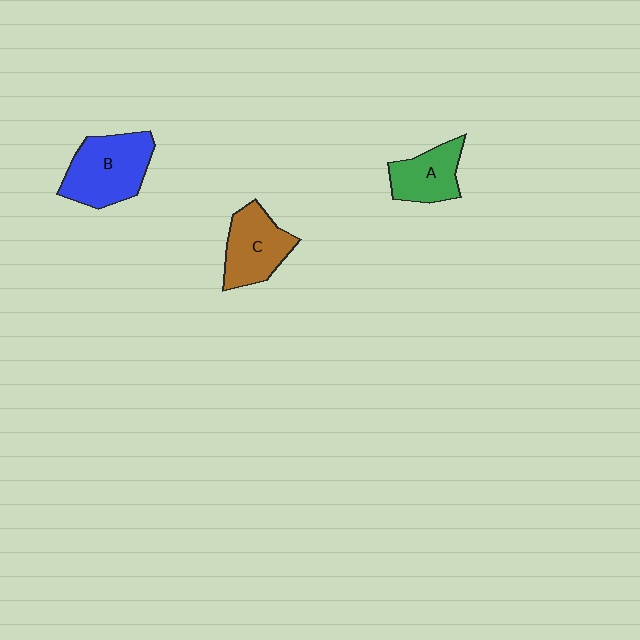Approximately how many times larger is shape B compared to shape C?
Approximately 1.2 times.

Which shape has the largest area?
Shape B (blue).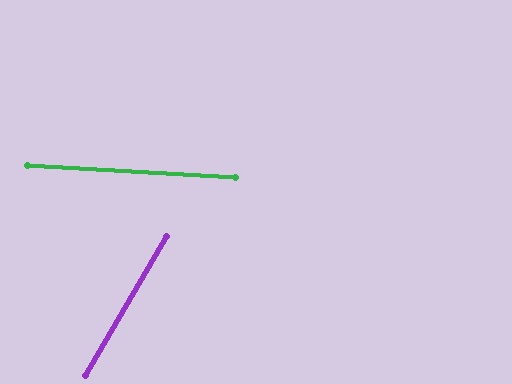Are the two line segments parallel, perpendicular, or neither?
Neither parallel nor perpendicular — they differ by about 63°.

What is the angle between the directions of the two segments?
Approximately 63 degrees.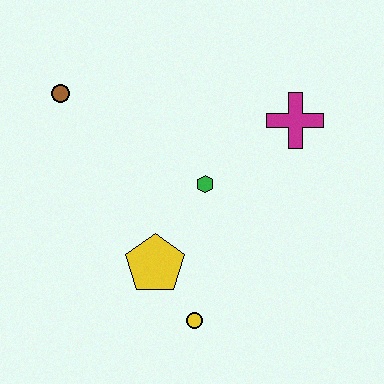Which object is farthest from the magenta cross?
The brown circle is farthest from the magenta cross.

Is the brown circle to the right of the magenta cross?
No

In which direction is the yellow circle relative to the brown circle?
The yellow circle is below the brown circle.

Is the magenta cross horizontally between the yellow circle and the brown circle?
No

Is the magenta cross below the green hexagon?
No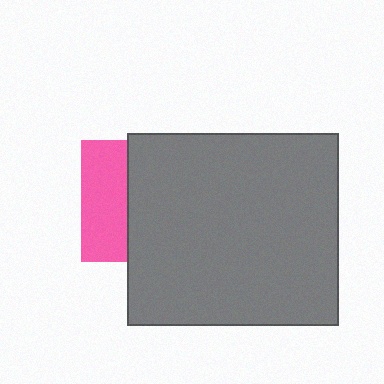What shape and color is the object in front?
The object in front is a gray rectangle.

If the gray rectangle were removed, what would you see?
You would see the complete pink square.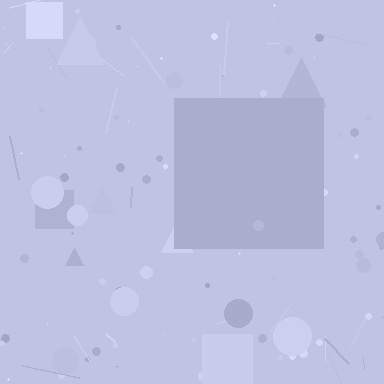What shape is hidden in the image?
A square is hidden in the image.